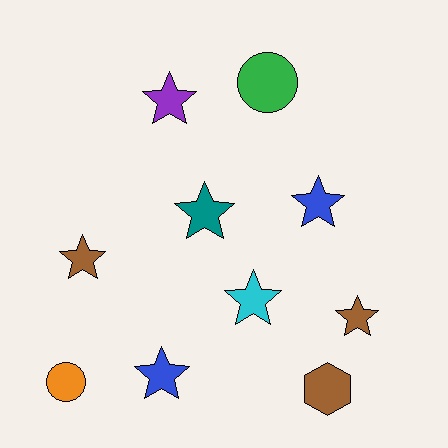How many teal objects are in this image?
There is 1 teal object.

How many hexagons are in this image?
There is 1 hexagon.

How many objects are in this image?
There are 10 objects.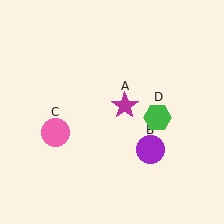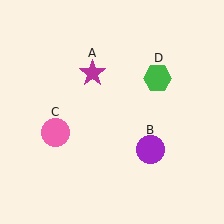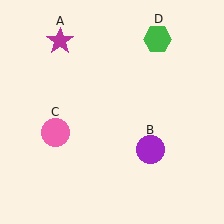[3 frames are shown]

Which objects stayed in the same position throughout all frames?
Purple circle (object B) and pink circle (object C) remained stationary.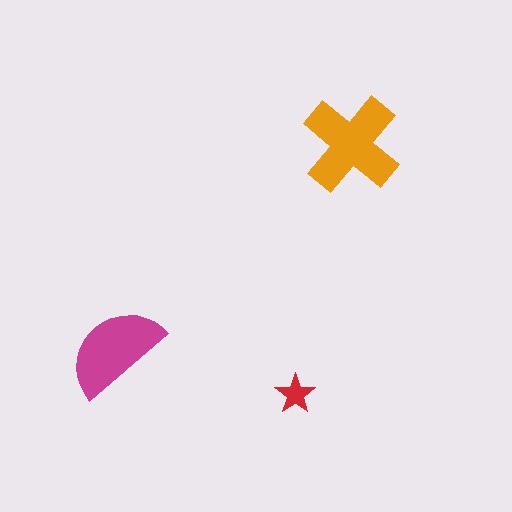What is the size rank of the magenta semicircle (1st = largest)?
2nd.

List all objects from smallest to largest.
The red star, the magenta semicircle, the orange cross.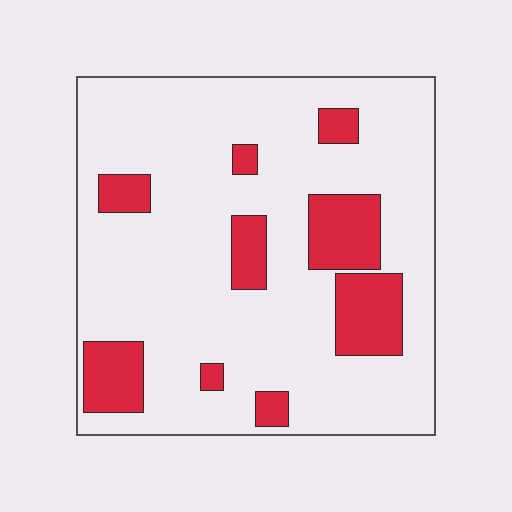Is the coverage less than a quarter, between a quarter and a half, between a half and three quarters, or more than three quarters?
Less than a quarter.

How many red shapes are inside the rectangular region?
9.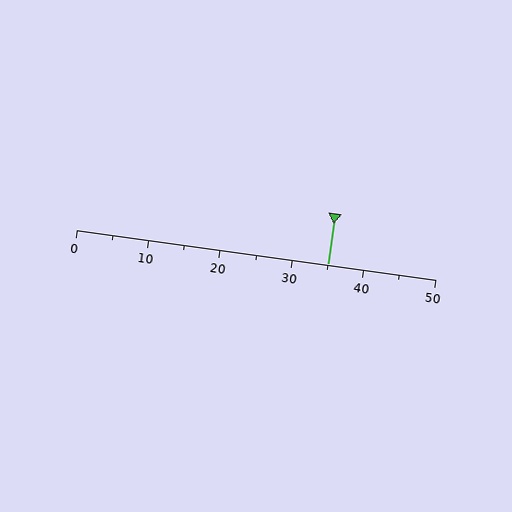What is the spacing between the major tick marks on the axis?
The major ticks are spaced 10 apart.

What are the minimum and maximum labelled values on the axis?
The axis runs from 0 to 50.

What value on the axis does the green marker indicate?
The marker indicates approximately 35.